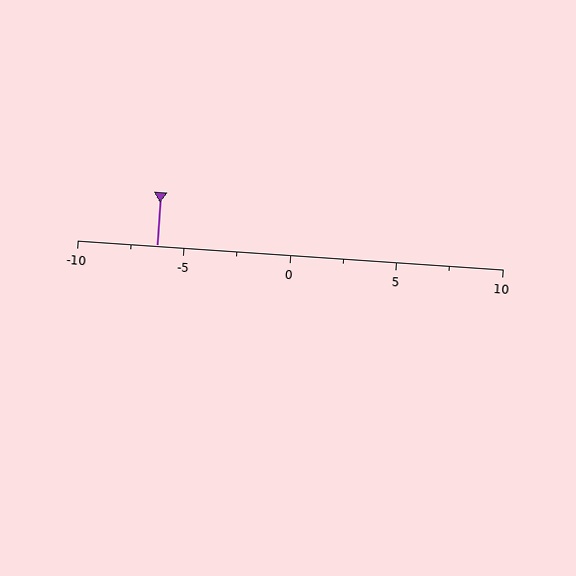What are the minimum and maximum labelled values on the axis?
The axis runs from -10 to 10.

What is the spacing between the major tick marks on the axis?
The major ticks are spaced 5 apart.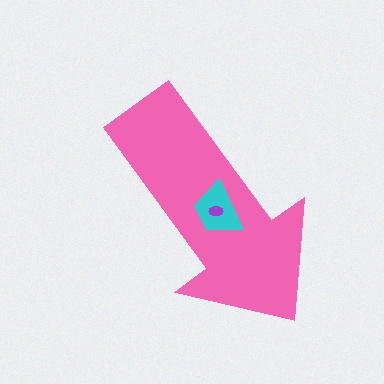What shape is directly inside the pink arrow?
The cyan trapezoid.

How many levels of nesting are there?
3.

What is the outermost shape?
The pink arrow.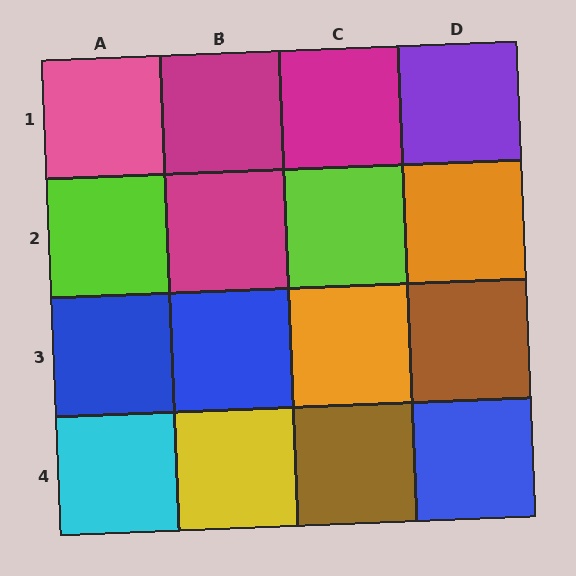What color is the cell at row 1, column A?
Pink.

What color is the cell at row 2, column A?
Lime.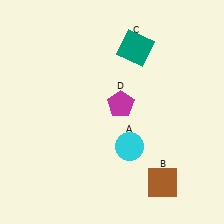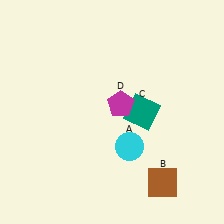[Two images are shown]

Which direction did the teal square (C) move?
The teal square (C) moved down.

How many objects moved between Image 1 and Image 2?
1 object moved between the two images.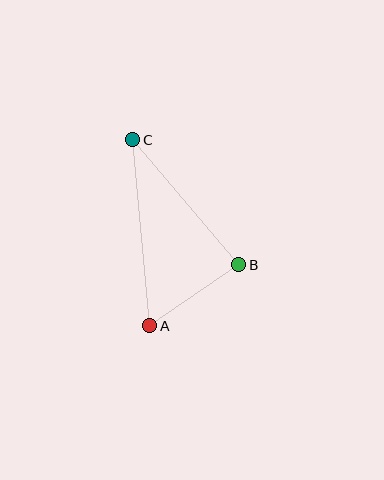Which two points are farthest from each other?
Points A and C are farthest from each other.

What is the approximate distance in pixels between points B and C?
The distance between B and C is approximately 164 pixels.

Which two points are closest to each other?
Points A and B are closest to each other.